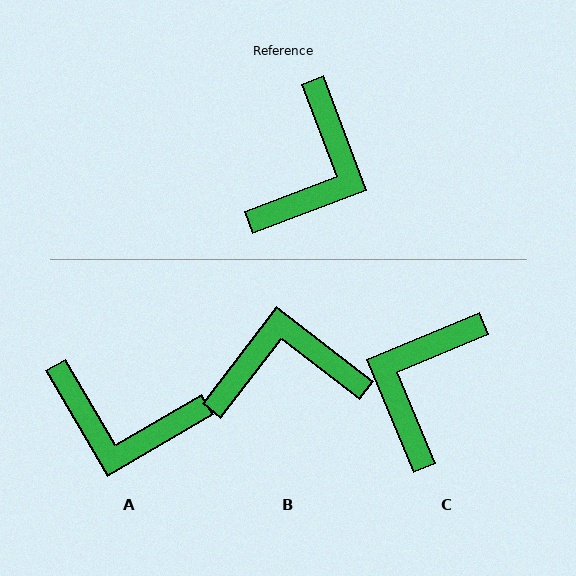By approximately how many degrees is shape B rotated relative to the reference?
Approximately 122 degrees counter-clockwise.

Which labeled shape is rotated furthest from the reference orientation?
C, about 178 degrees away.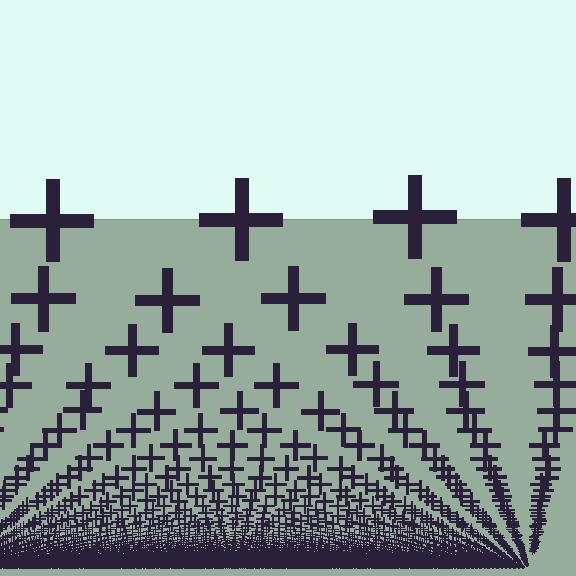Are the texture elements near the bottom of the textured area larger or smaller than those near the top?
Smaller. The gradient is inverted — elements near the bottom are smaller and denser.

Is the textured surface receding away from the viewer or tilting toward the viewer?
The surface appears to tilt toward the viewer. Texture elements get larger and sparser toward the top.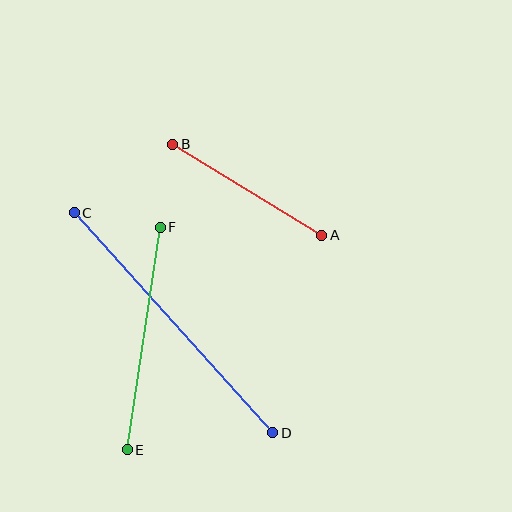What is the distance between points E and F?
The distance is approximately 225 pixels.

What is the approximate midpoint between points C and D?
The midpoint is at approximately (173, 323) pixels.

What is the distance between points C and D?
The distance is approximately 296 pixels.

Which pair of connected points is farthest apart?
Points C and D are farthest apart.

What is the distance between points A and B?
The distance is approximately 175 pixels.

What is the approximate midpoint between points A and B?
The midpoint is at approximately (247, 190) pixels.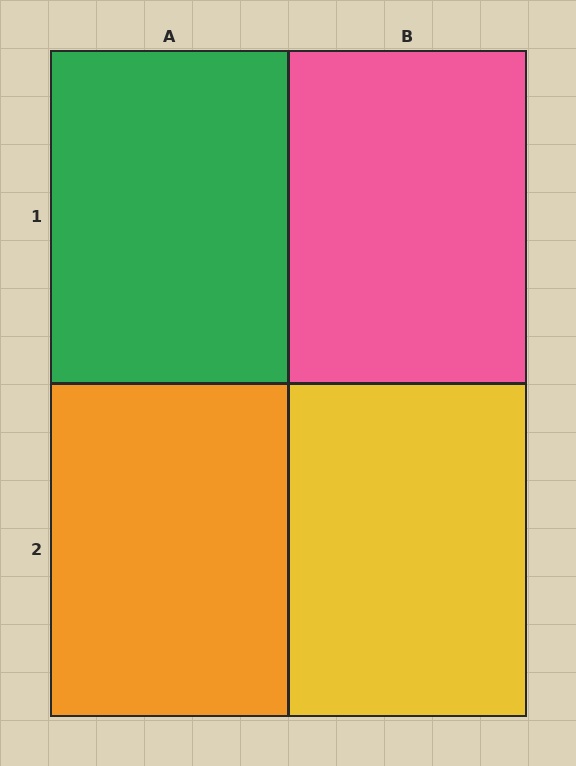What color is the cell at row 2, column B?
Yellow.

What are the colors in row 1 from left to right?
Green, pink.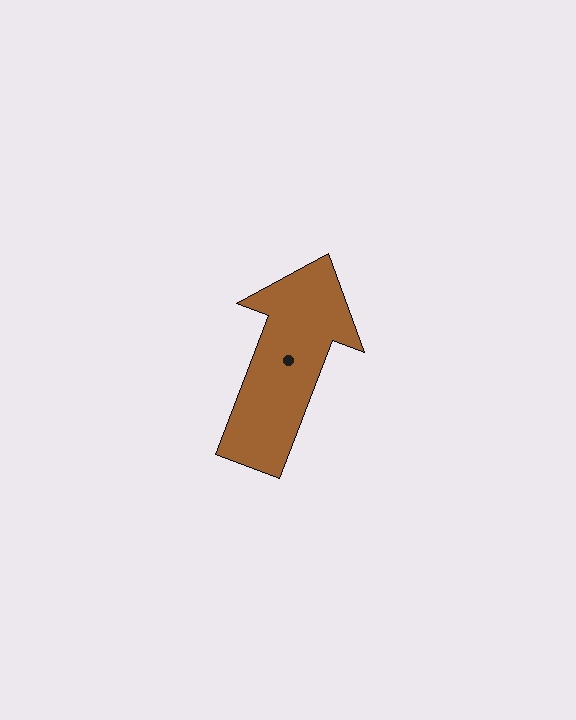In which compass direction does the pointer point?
North.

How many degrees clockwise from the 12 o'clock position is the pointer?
Approximately 21 degrees.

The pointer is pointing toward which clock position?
Roughly 1 o'clock.